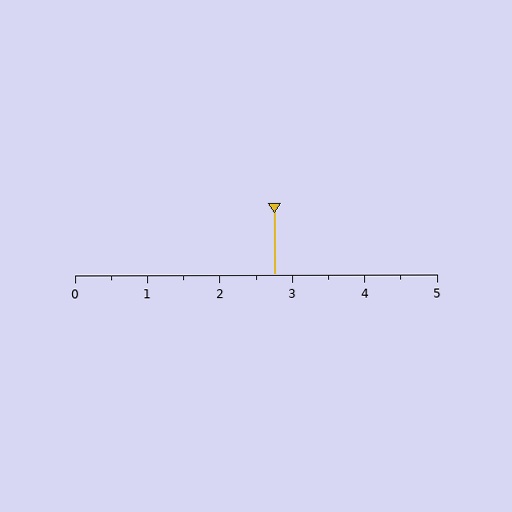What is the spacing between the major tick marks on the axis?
The major ticks are spaced 1 apart.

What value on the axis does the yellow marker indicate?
The marker indicates approximately 2.8.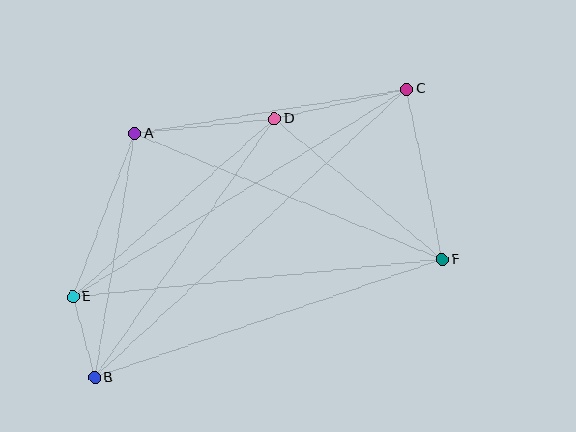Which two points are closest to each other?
Points B and E are closest to each other.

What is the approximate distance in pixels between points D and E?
The distance between D and E is approximately 269 pixels.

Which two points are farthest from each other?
Points B and C are farthest from each other.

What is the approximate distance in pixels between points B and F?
The distance between B and F is approximately 367 pixels.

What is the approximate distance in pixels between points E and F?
The distance between E and F is approximately 371 pixels.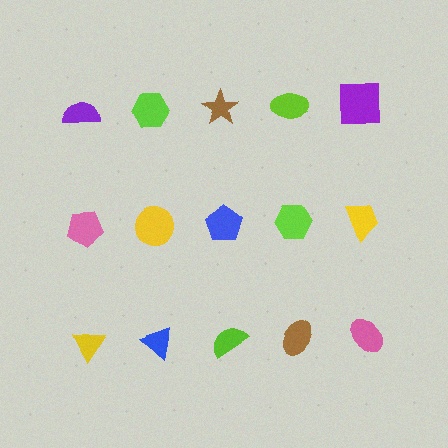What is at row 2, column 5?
A yellow trapezoid.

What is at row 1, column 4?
A lime ellipse.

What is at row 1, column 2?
A lime hexagon.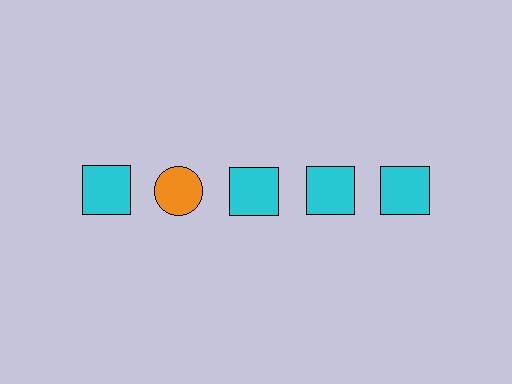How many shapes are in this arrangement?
There are 5 shapes arranged in a grid pattern.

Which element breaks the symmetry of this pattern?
The orange circle in the top row, second from left column breaks the symmetry. All other shapes are cyan squares.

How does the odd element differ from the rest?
It differs in both color (orange instead of cyan) and shape (circle instead of square).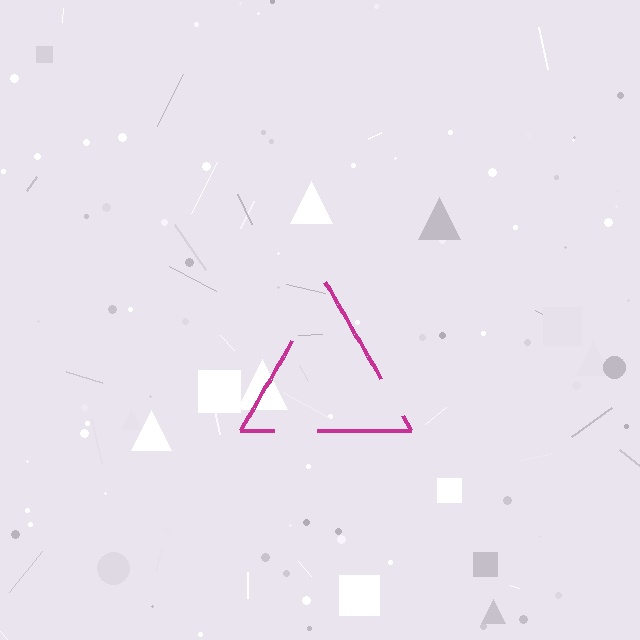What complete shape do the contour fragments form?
The contour fragments form a triangle.